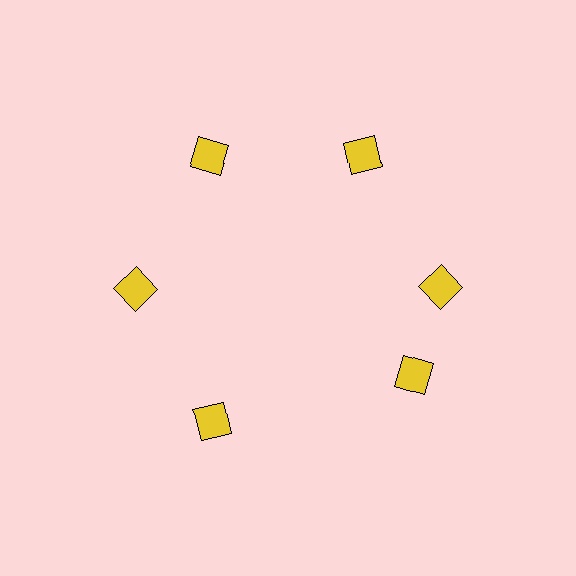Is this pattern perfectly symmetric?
No. The 6 yellow diamonds are arranged in a ring, but one element near the 5 o'clock position is rotated out of alignment along the ring, breaking the 6-fold rotational symmetry.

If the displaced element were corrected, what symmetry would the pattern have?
It would have 6-fold rotational symmetry — the pattern would map onto itself every 60 degrees.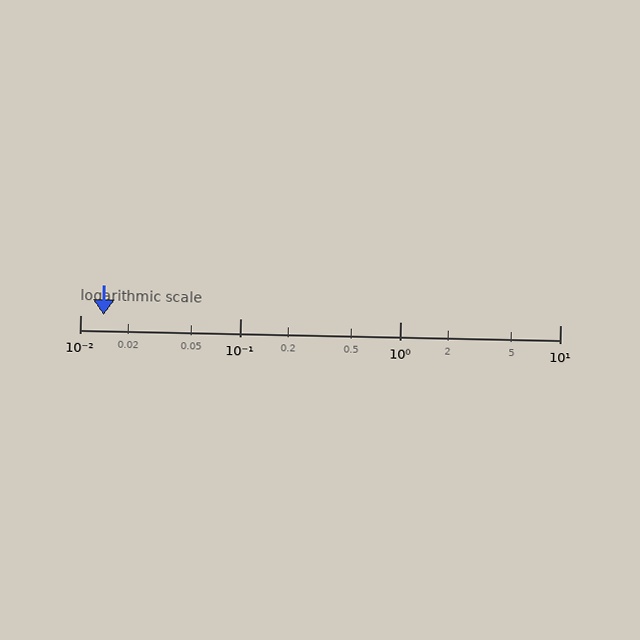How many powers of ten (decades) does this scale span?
The scale spans 3 decades, from 0.01 to 10.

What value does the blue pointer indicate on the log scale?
The pointer indicates approximately 0.014.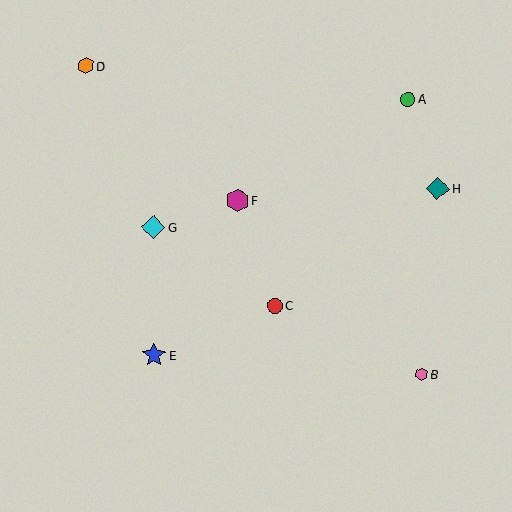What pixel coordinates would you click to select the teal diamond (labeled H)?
Click at (438, 189) to select the teal diamond H.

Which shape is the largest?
The cyan diamond (labeled G) is the largest.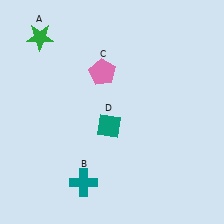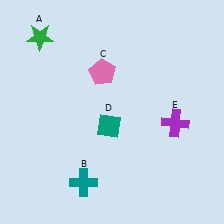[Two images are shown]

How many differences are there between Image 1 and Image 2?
There is 1 difference between the two images.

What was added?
A purple cross (E) was added in Image 2.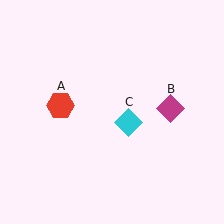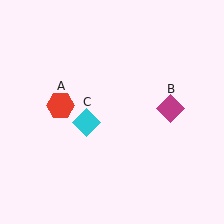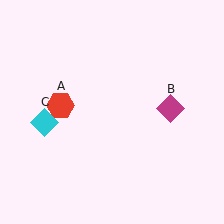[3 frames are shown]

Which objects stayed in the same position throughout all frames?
Red hexagon (object A) and magenta diamond (object B) remained stationary.